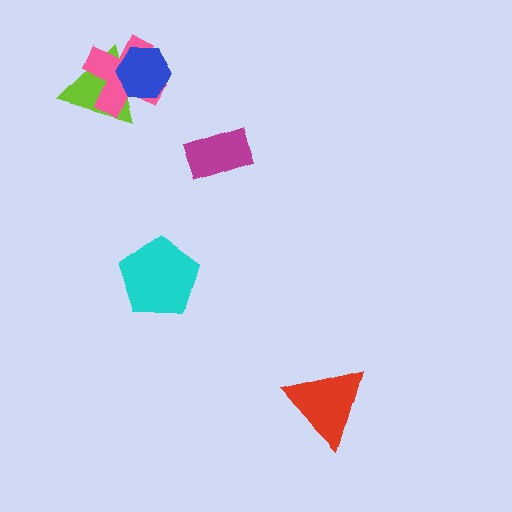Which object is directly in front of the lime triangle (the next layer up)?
The pink cross is directly in front of the lime triangle.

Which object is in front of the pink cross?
The blue hexagon is in front of the pink cross.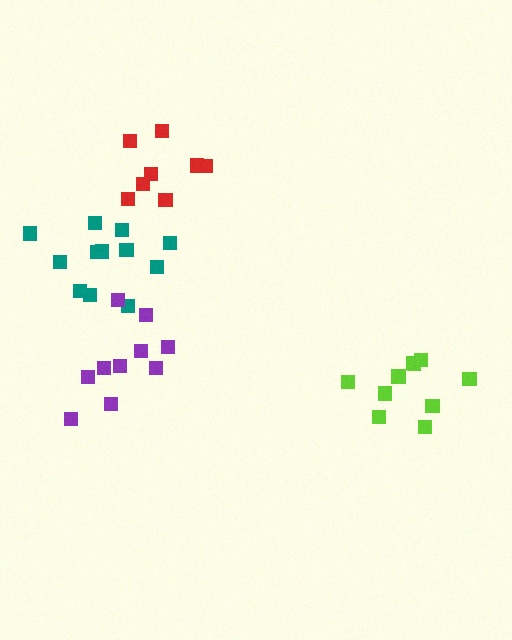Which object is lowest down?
The lime cluster is bottommost.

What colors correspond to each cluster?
The clusters are colored: lime, red, teal, purple.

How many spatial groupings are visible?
There are 4 spatial groupings.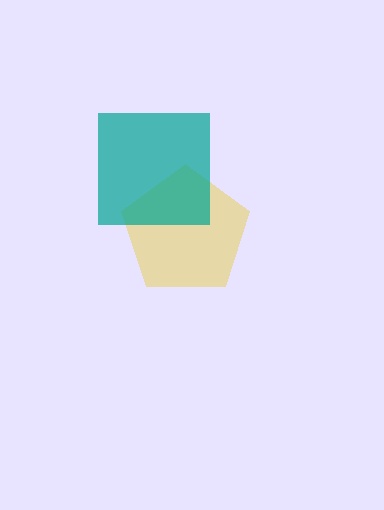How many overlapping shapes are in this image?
There are 2 overlapping shapes in the image.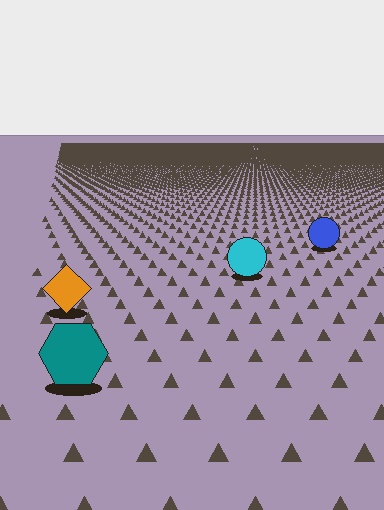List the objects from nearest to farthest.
From nearest to farthest: the teal hexagon, the orange diamond, the cyan circle, the blue circle.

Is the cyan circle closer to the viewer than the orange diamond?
No. The orange diamond is closer — you can tell from the texture gradient: the ground texture is coarser near it.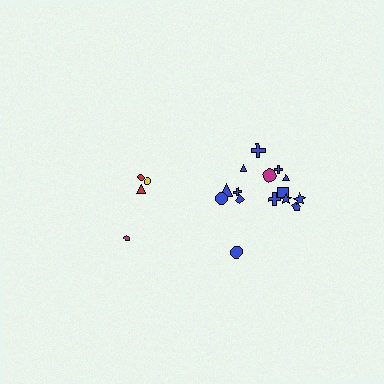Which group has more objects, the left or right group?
The right group.